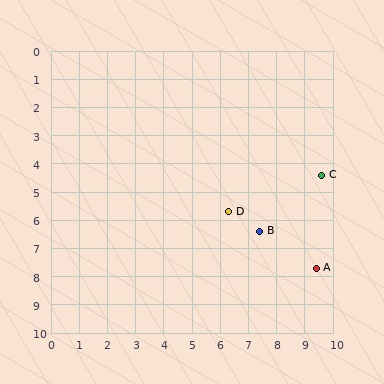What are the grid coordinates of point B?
Point B is at approximately (7.4, 6.4).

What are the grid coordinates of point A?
Point A is at approximately (9.4, 7.7).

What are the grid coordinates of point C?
Point C is at approximately (9.6, 4.4).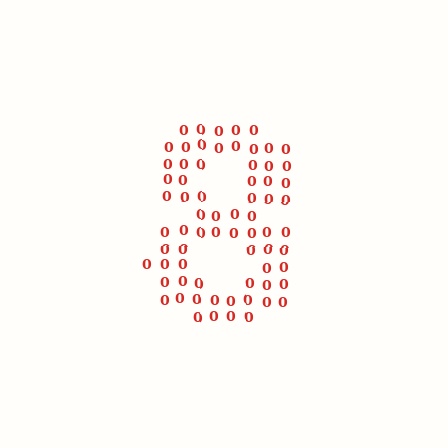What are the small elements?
The small elements are digit 0's.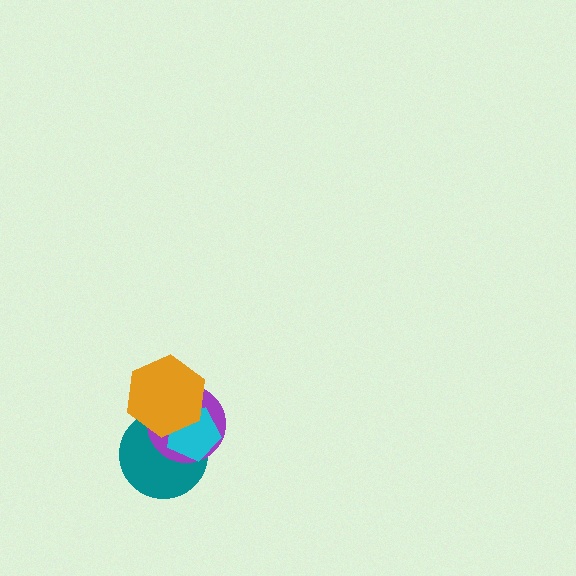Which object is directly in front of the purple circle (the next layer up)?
The cyan pentagon is directly in front of the purple circle.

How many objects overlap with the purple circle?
3 objects overlap with the purple circle.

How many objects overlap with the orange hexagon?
3 objects overlap with the orange hexagon.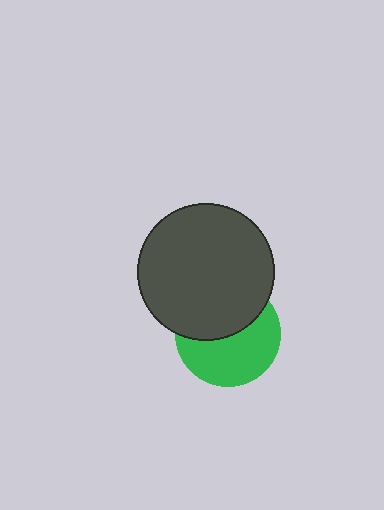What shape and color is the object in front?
The object in front is a dark gray circle.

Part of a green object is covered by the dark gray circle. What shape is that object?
It is a circle.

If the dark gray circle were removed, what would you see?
You would see the complete green circle.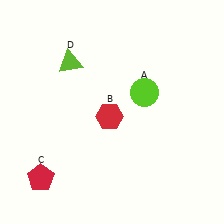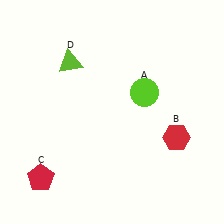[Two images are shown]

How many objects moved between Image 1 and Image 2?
1 object moved between the two images.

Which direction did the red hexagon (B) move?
The red hexagon (B) moved right.